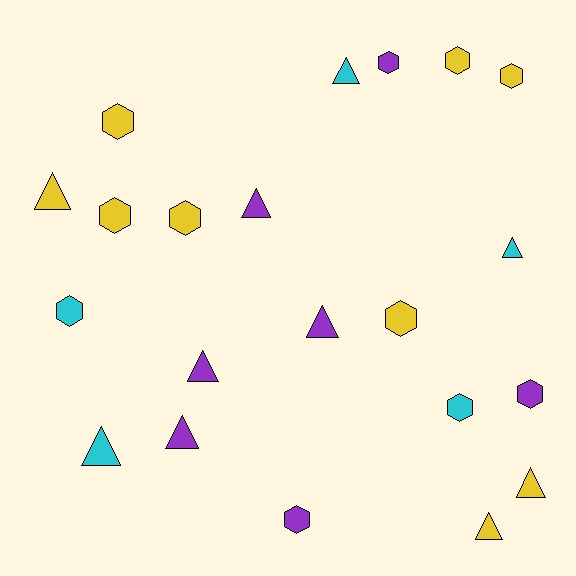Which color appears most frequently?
Yellow, with 9 objects.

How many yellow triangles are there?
There are 3 yellow triangles.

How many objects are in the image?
There are 21 objects.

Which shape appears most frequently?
Hexagon, with 11 objects.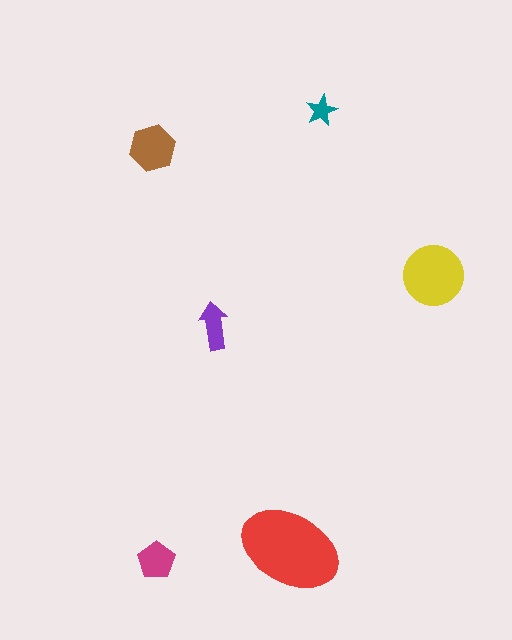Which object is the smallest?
The teal star.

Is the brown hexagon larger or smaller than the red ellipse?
Smaller.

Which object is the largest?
The red ellipse.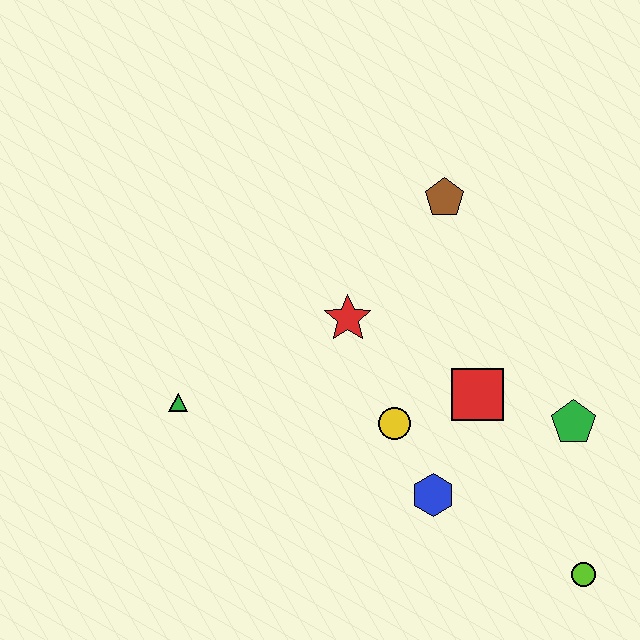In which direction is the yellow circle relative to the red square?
The yellow circle is to the left of the red square.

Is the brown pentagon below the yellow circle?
No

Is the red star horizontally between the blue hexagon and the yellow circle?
No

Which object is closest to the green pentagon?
The red square is closest to the green pentagon.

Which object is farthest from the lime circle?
The green triangle is farthest from the lime circle.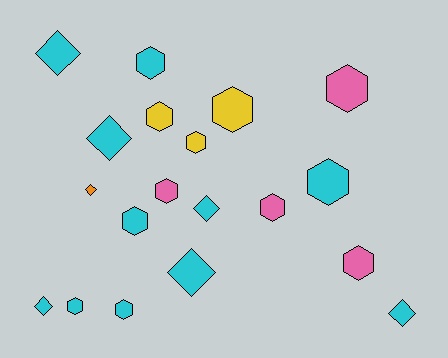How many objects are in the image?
There are 19 objects.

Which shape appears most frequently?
Hexagon, with 12 objects.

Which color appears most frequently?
Cyan, with 11 objects.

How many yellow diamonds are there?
There are no yellow diamonds.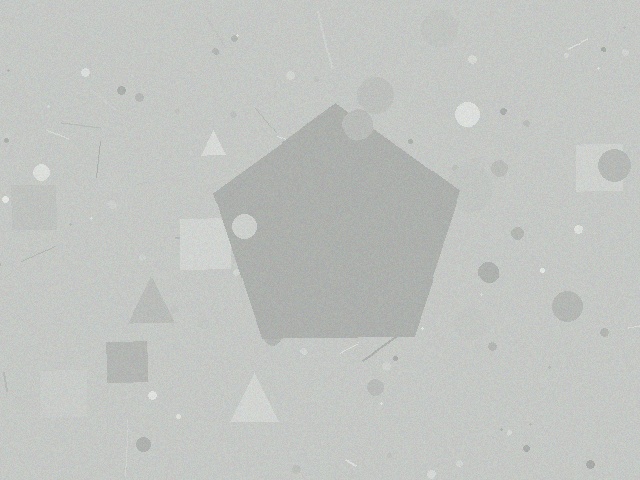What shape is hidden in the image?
A pentagon is hidden in the image.